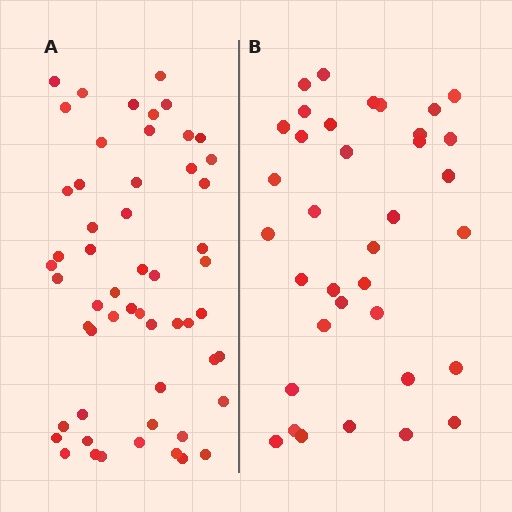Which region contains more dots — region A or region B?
Region A (the left region) has more dots.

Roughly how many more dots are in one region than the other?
Region A has approximately 20 more dots than region B.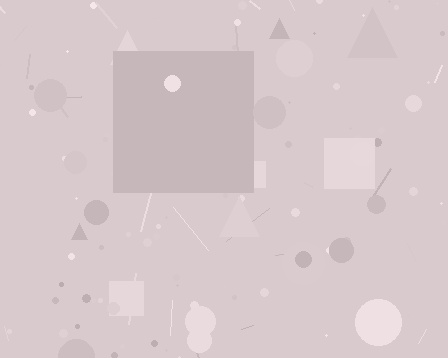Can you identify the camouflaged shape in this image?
The camouflaged shape is a square.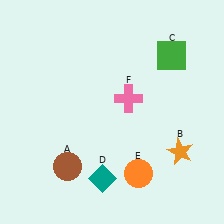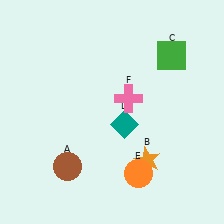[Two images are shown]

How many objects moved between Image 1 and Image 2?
2 objects moved between the two images.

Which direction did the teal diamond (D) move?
The teal diamond (D) moved up.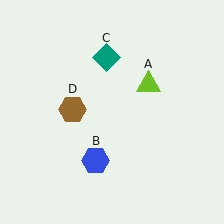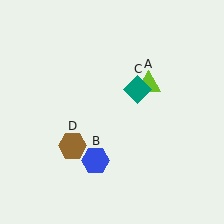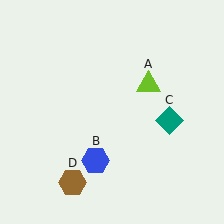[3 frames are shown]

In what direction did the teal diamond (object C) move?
The teal diamond (object C) moved down and to the right.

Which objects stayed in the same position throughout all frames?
Lime triangle (object A) and blue hexagon (object B) remained stationary.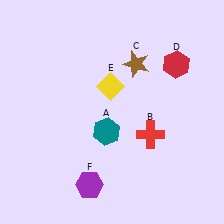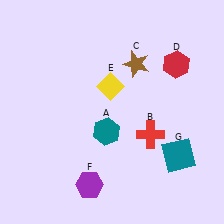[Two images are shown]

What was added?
A teal square (G) was added in Image 2.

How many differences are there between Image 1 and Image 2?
There is 1 difference between the two images.